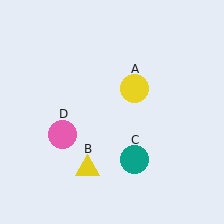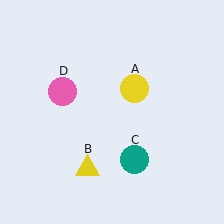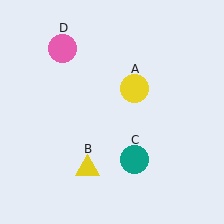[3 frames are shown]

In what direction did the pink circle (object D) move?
The pink circle (object D) moved up.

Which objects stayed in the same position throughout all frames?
Yellow circle (object A) and yellow triangle (object B) and teal circle (object C) remained stationary.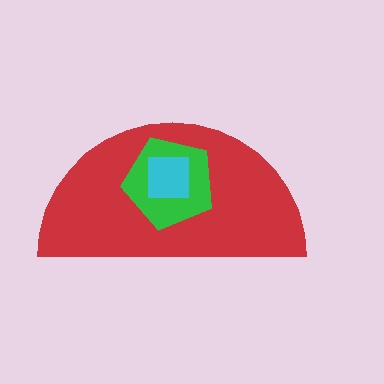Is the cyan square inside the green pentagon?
Yes.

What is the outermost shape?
The red semicircle.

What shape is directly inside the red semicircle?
The green pentagon.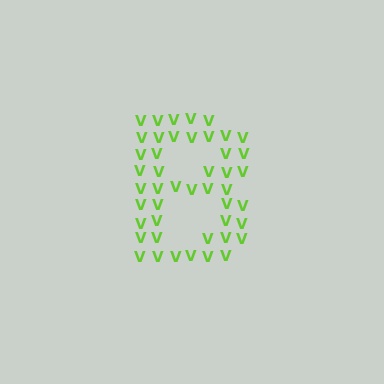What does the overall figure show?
The overall figure shows the letter B.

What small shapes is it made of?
It is made of small letter V's.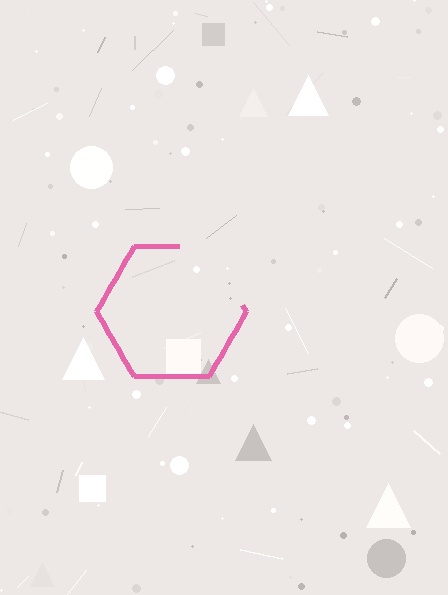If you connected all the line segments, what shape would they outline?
They would outline a hexagon.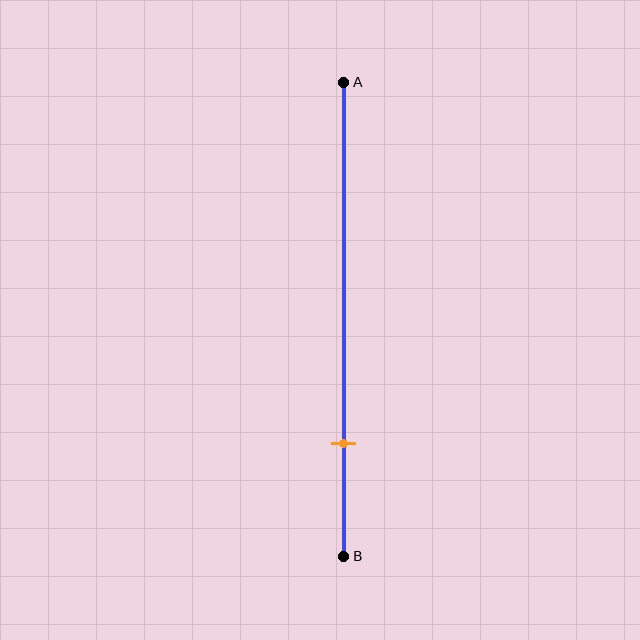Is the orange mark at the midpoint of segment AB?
No, the mark is at about 75% from A, not at the 50% midpoint.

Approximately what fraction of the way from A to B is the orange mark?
The orange mark is approximately 75% of the way from A to B.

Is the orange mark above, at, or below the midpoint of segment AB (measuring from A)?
The orange mark is below the midpoint of segment AB.